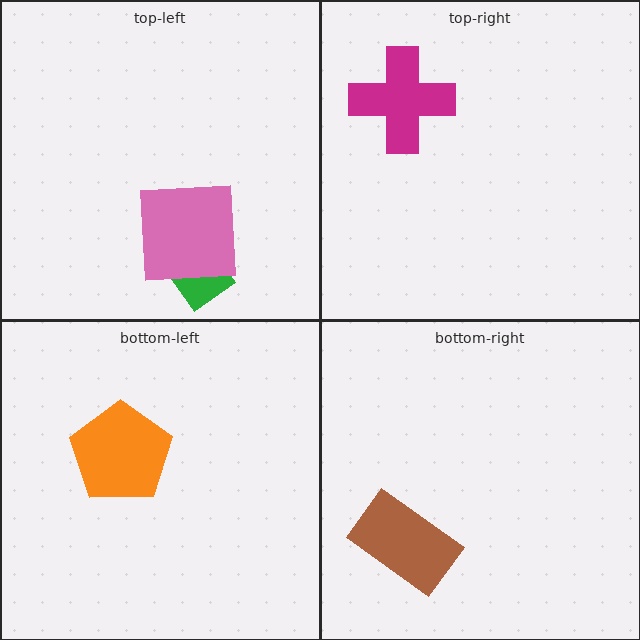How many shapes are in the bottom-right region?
1.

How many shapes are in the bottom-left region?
1.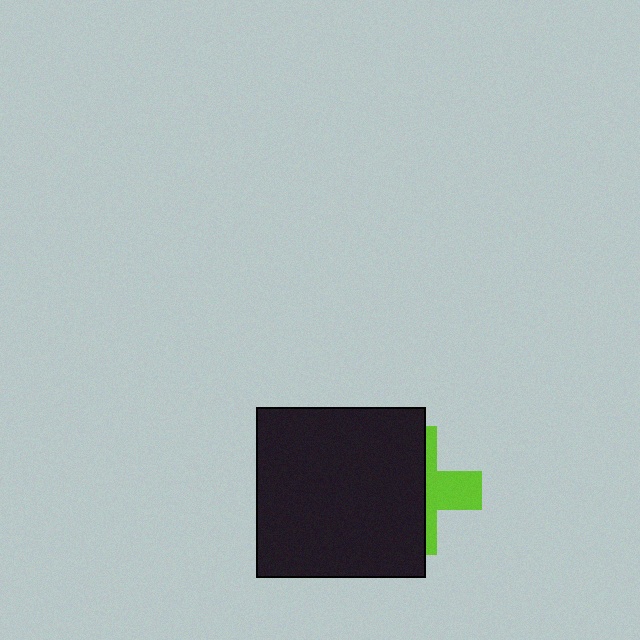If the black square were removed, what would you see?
You would see the complete lime cross.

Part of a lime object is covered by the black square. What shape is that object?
It is a cross.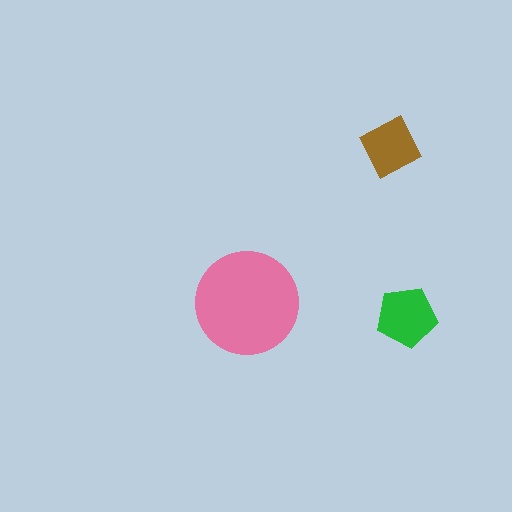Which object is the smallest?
The brown diamond.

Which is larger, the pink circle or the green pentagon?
The pink circle.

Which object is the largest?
The pink circle.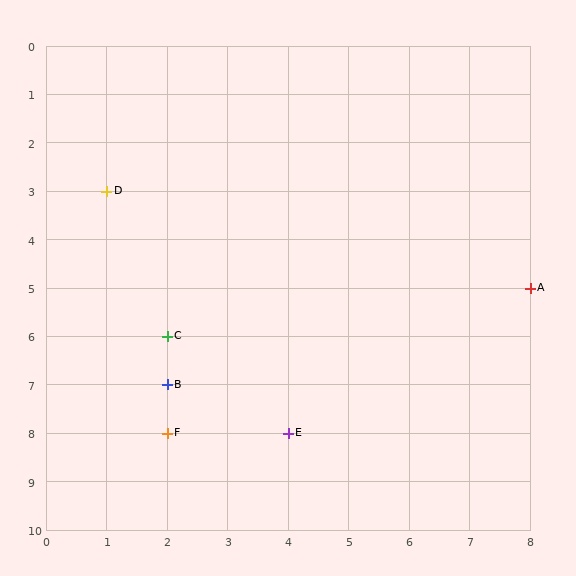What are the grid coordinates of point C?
Point C is at grid coordinates (2, 6).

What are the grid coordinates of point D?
Point D is at grid coordinates (1, 3).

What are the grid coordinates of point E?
Point E is at grid coordinates (4, 8).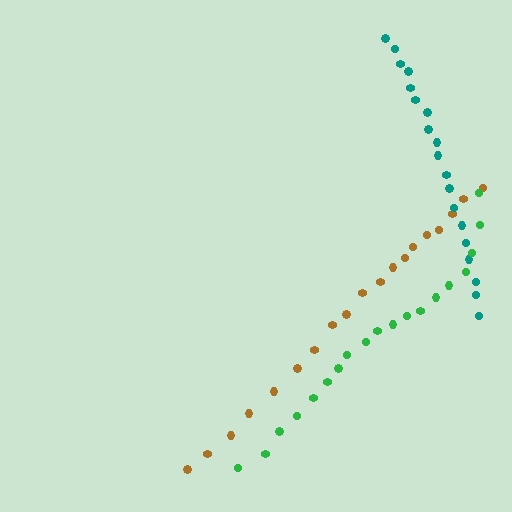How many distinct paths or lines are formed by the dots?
There are 3 distinct paths.